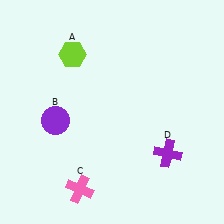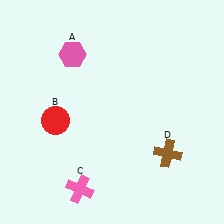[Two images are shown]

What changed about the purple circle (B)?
In Image 1, B is purple. In Image 2, it changed to red.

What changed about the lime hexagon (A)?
In Image 1, A is lime. In Image 2, it changed to pink.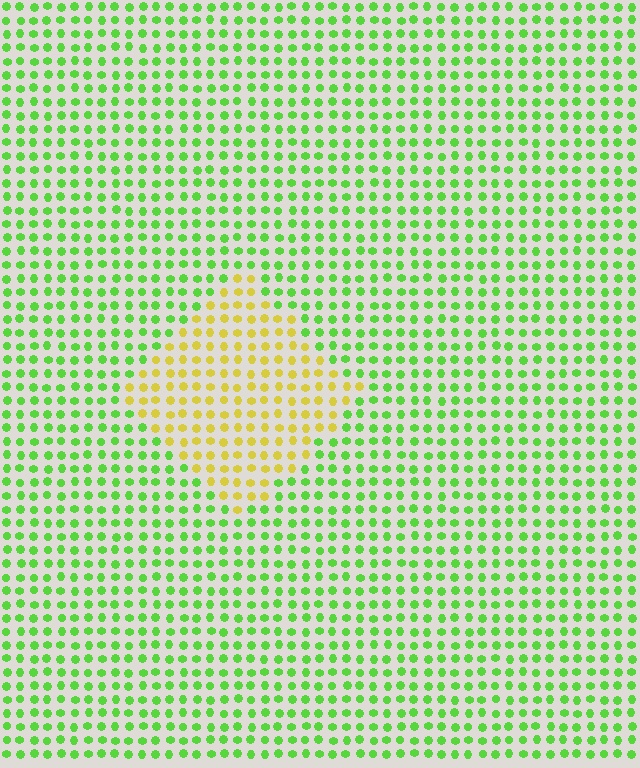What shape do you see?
I see a diamond.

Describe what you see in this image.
The image is filled with small lime elements in a uniform arrangement. A diamond-shaped region is visible where the elements are tinted to a slightly different hue, forming a subtle color boundary.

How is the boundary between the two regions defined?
The boundary is defined purely by a slight shift in hue (about 54 degrees). Spacing, size, and orientation are identical on both sides.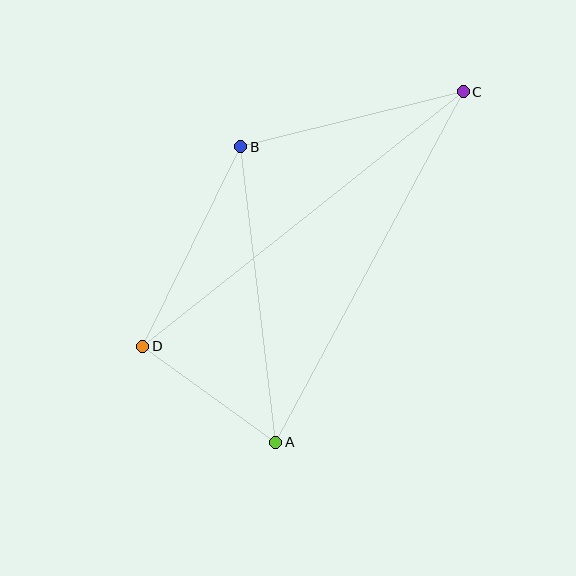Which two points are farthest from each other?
Points C and D are farthest from each other.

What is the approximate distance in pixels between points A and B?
The distance between A and B is approximately 298 pixels.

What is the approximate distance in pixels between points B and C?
The distance between B and C is approximately 229 pixels.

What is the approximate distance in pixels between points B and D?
The distance between B and D is approximately 222 pixels.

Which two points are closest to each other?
Points A and D are closest to each other.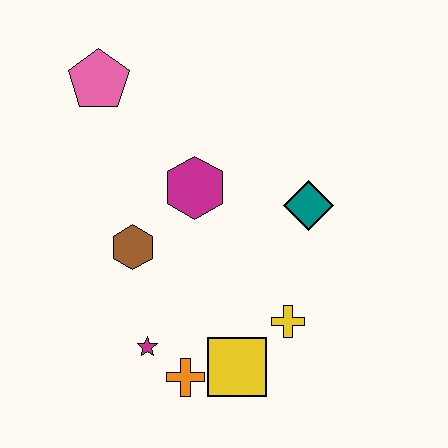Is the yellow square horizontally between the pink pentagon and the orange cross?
No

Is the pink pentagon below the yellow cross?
No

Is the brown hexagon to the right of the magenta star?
No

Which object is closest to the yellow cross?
The yellow square is closest to the yellow cross.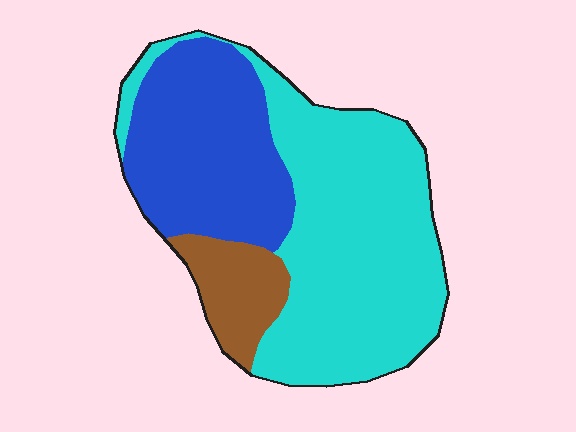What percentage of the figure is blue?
Blue covers 33% of the figure.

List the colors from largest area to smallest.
From largest to smallest: cyan, blue, brown.